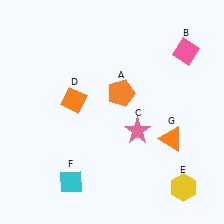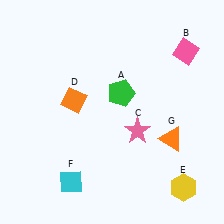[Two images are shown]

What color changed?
The pentagon (A) changed from orange in Image 1 to green in Image 2.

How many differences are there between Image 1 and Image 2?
There is 1 difference between the two images.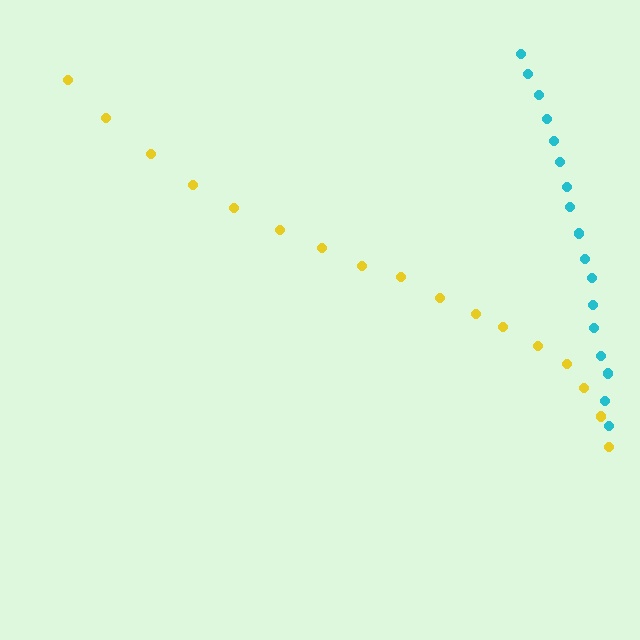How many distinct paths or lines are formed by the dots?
There are 2 distinct paths.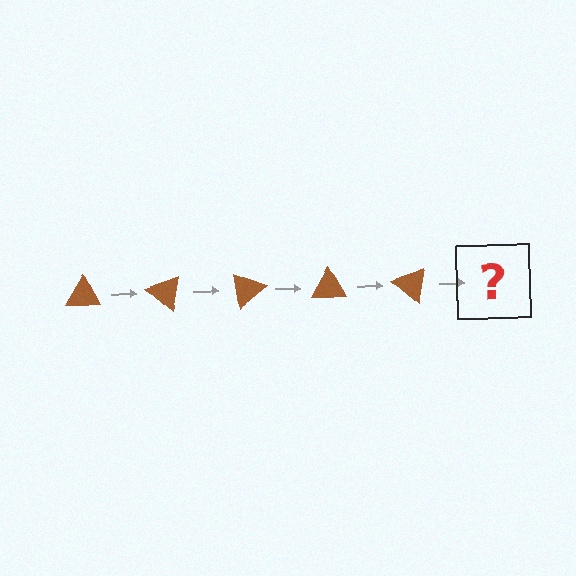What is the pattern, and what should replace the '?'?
The pattern is that the triangle rotates 40 degrees each step. The '?' should be a brown triangle rotated 200 degrees.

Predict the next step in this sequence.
The next step is a brown triangle rotated 200 degrees.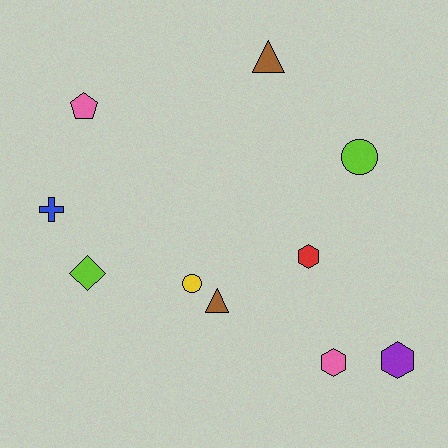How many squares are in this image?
There are no squares.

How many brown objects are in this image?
There are 2 brown objects.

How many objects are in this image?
There are 10 objects.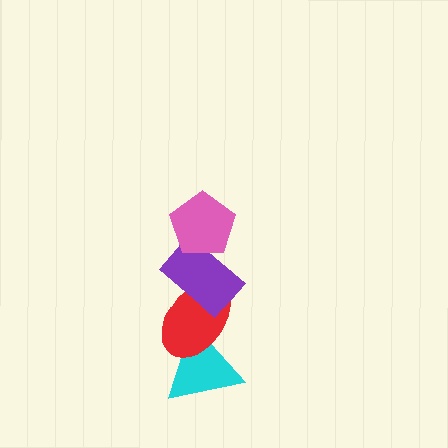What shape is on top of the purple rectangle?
The pink pentagon is on top of the purple rectangle.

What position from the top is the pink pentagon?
The pink pentagon is 1st from the top.